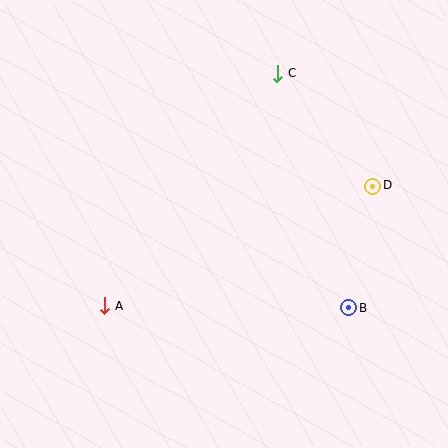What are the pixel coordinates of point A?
Point A is at (104, 306).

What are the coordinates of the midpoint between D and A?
The midpoint between D and A is at (238, 246).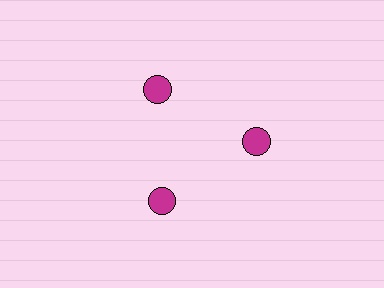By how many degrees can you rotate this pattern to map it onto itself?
The pattern maps onto itself every 120 degrees of rotation.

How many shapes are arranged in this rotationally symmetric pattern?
There are 3 shapes, arranged in 3 groups of 1.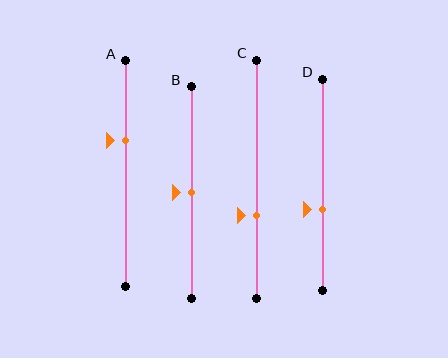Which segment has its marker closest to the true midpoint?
Segment B has its marker closest to the true midpoint.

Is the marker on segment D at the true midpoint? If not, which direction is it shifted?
No, the marker on segment D is shifted downward by about 12% of the segment length.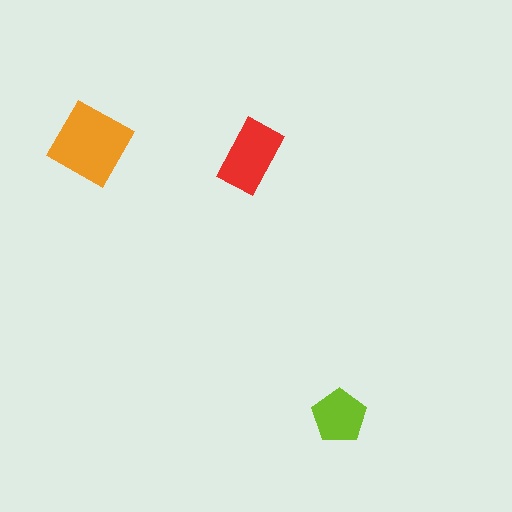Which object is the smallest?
The lime pentagon.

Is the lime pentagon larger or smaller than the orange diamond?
Smaller.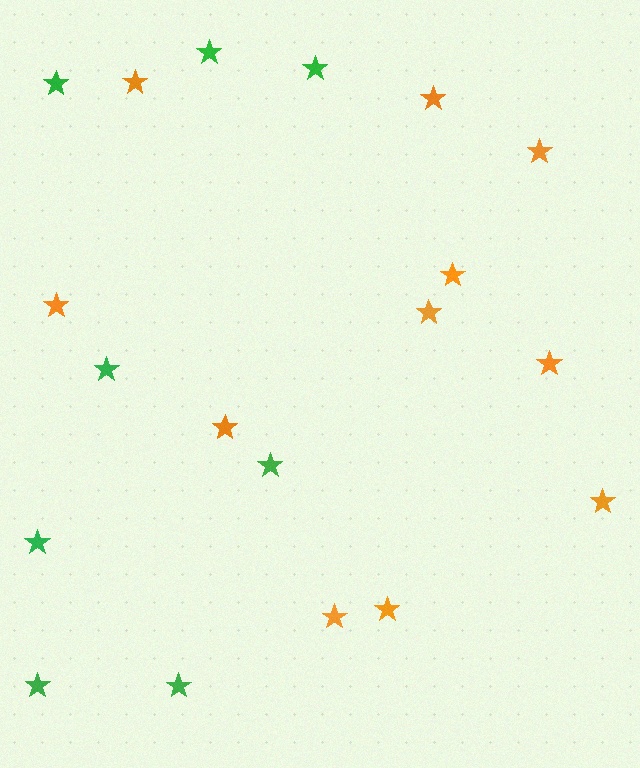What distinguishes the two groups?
There are 2 groups: one group of orange stars (11) and one group of green stars (8).